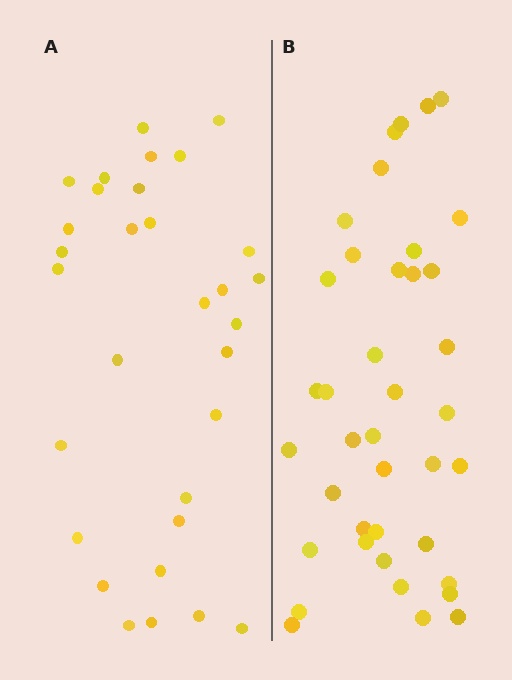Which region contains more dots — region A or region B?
Region B (the right region) has more dots.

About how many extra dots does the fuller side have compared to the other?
Region B has roughly 8 or so more dots than region A.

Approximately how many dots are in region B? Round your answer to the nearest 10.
About 40 dots. (The exact count is 39, which rounds to 40.)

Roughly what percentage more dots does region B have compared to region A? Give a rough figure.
About 25% more.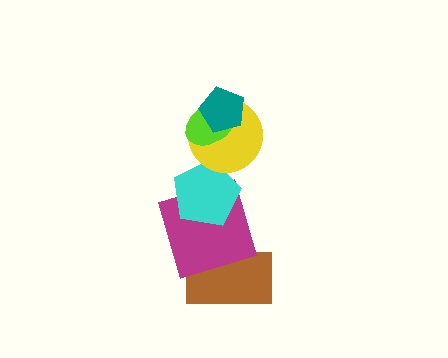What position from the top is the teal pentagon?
The teal pentagon is 1st from the top.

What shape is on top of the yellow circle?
The lime ellipse is on top of the yellow circle.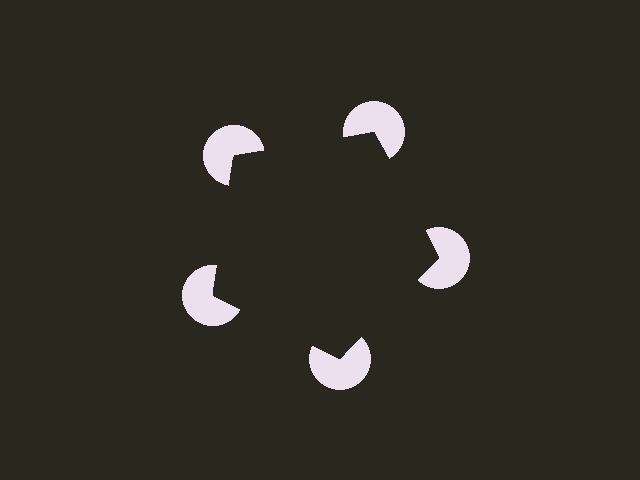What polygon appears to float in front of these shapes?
An illusory pentagon — its edges are inferred from the aligned wedge cuts in the pac-man discs, not physically drawn.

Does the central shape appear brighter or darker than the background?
It typically appears slightly darker than the background, even though no actual brightness change is drawn.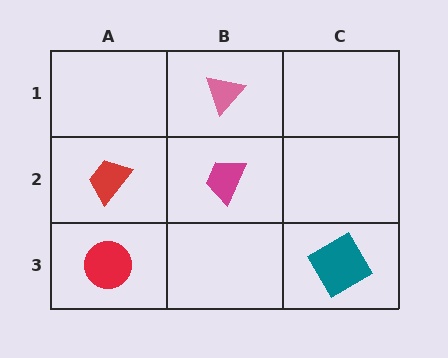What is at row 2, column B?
A magenta trapezoid.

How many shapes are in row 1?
1 shape.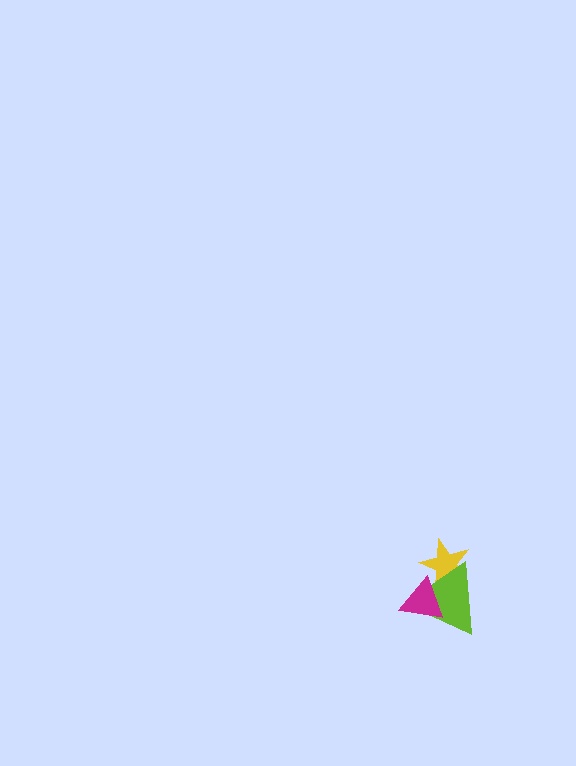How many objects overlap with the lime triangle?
2 objects overlap with the lime triangle.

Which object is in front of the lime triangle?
The magenta triangle is in front of the lime triangle.